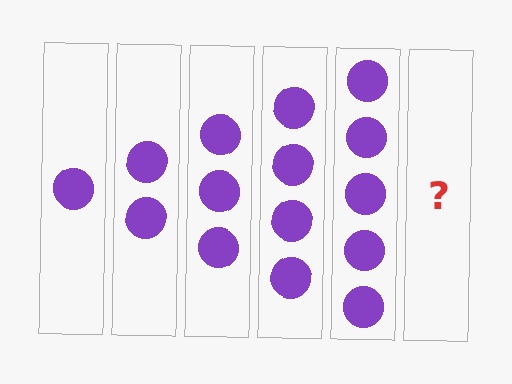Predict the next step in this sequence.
The next step is 6 circles.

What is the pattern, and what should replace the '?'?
The pattern is that each step adds one more circle. The '?' should be 6 circles.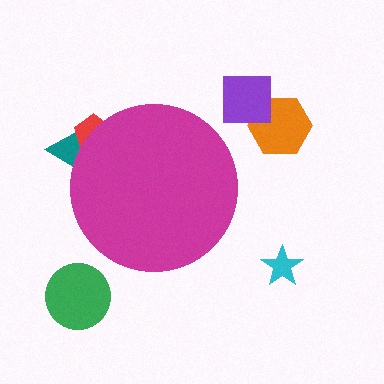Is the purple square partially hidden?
No, the purple square is fully visible.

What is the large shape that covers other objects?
A magenta circle.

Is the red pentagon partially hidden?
Yes, the red pentagon is partially hidden behind the magenta circle.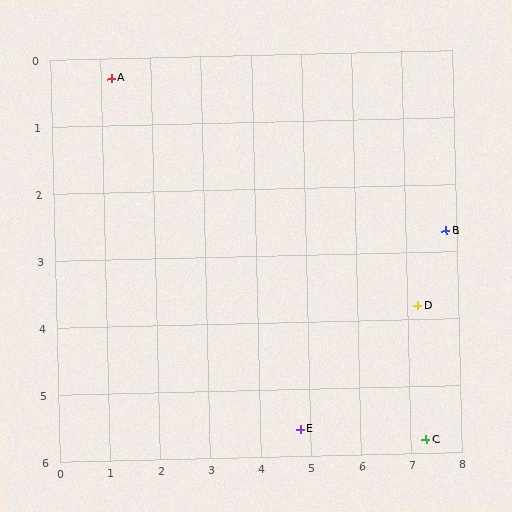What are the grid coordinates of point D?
Point D is at approximately (7.2, 3.8).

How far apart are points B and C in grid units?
Points B and C are about 3.1 grid units apart.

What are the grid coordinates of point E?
Point E is at approximately (4.8, 5.6).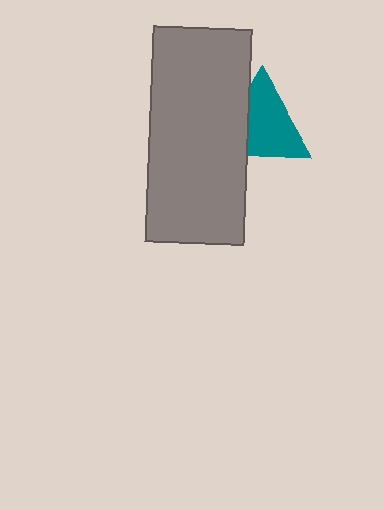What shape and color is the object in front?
The object in front is a gray rectangle.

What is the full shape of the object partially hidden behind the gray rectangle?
The partially hidden object is a teal triangle.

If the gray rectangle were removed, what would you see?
You would see the complete teal triangle.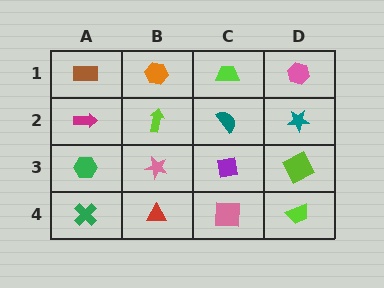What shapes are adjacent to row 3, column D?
A teal star (row 2, column D), a lime trapezoid (row 4, column D), a purple square (row 3, column C).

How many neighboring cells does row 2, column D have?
3.